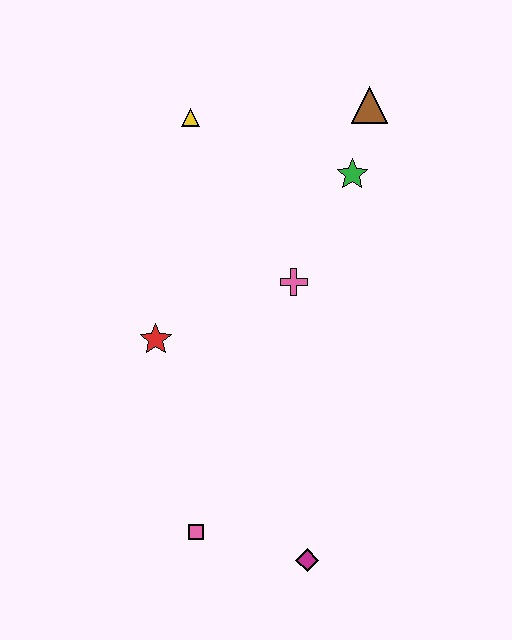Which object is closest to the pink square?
The magenta diamond is closest to the pink square.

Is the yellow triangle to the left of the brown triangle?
Yes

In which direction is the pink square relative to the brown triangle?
The pink square is below the brown triangle.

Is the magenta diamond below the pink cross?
Yes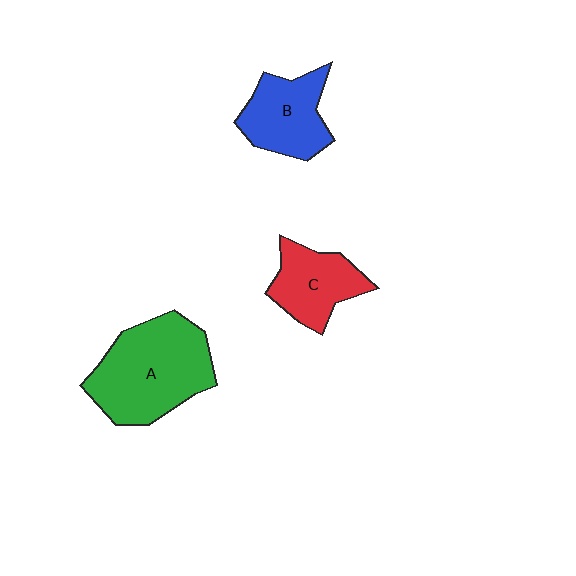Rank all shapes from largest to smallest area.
From largest to smallest: A (green), B (blue), C (red).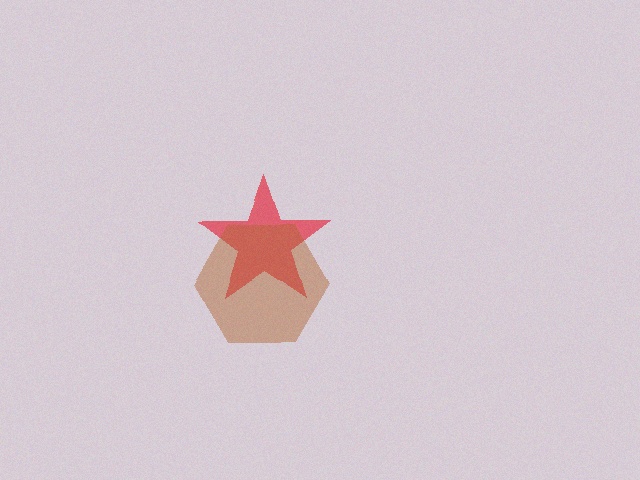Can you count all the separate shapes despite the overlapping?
Yes, there are 2 separate shapes.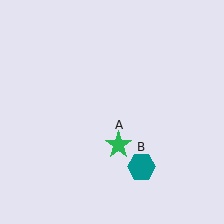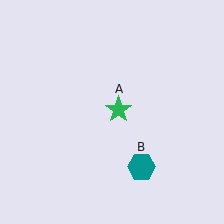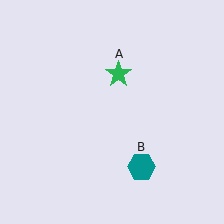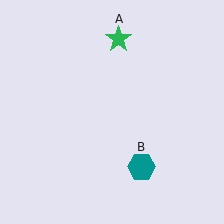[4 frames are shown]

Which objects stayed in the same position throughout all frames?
Teal hexagon (object B) remained stationary.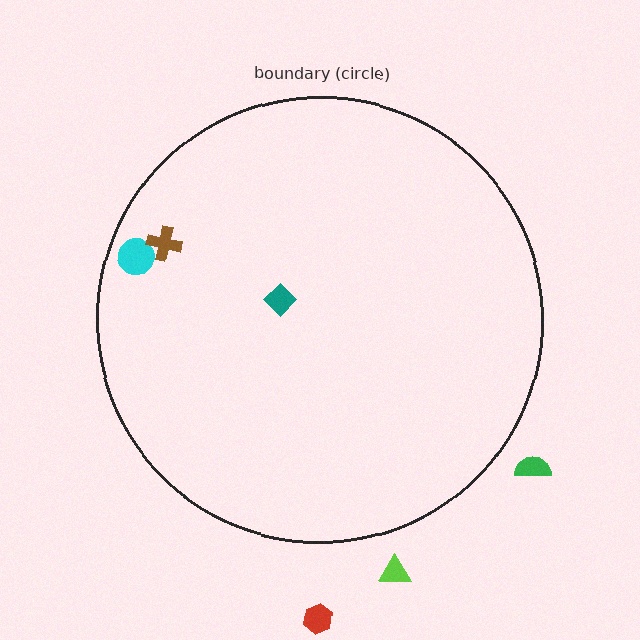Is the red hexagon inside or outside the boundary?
Outside.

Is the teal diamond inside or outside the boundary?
Inside.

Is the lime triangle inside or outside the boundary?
Outside.